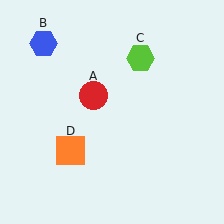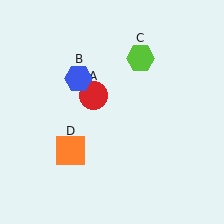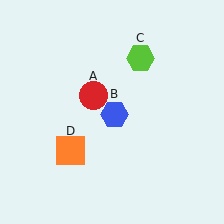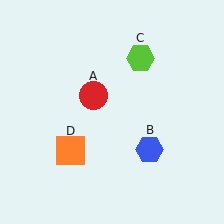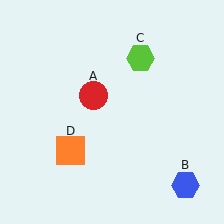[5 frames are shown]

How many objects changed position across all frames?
1 object changed position: blue hexagon (object B).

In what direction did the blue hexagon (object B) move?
The blue hexagon (object B) moved down and to the right.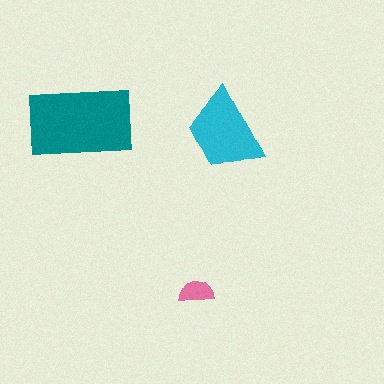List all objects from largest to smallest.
The teal rectangle, the cyan trapezoid, the pink semicircle.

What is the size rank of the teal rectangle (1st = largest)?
1st.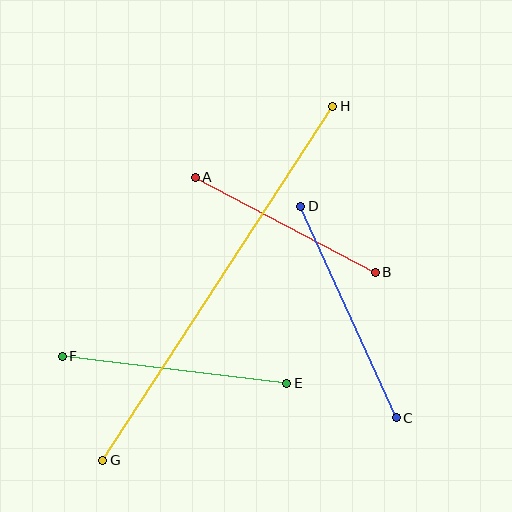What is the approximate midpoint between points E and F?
The midpoint is at approximately (175, 370) pixels.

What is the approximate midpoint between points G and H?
The midpoint is at approximately (218, 283) pixels.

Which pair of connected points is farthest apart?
Points G and H are farthest apart.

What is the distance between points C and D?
The distance is approximately 232 pixels.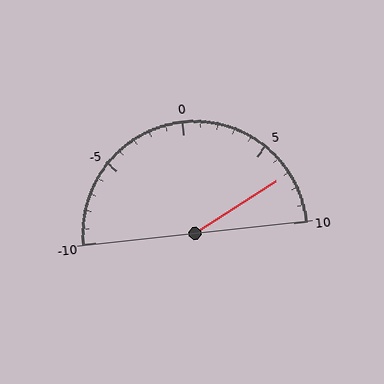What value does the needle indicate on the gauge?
The needle indicates approximately 7.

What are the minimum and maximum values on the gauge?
The gauge ranges from -10 to 10.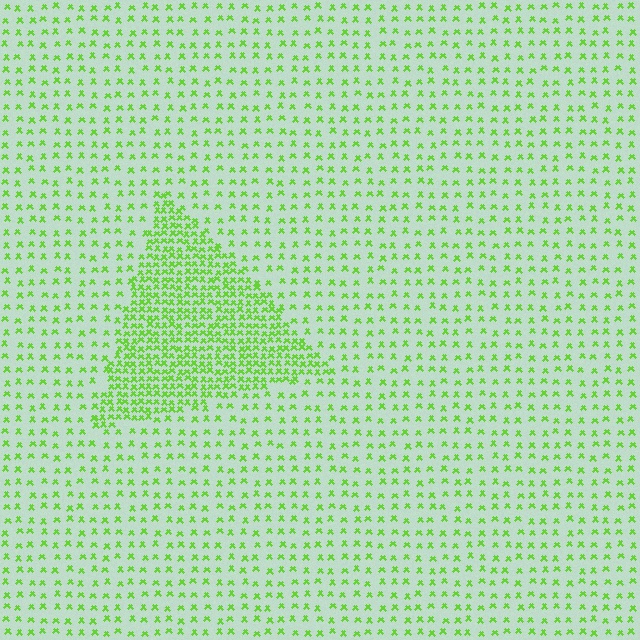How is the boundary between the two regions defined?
The boundary is defined by a change in element density (approximately 2.7x ratio). All elements are the same color, size, and shape.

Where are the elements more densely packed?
The elements are more densely packed inside the triangle boundary.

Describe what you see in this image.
The image contains small lime elements arranged at two different densities. A triangle-shaped region is visible where the elements are more densely packed than the surrounding area.